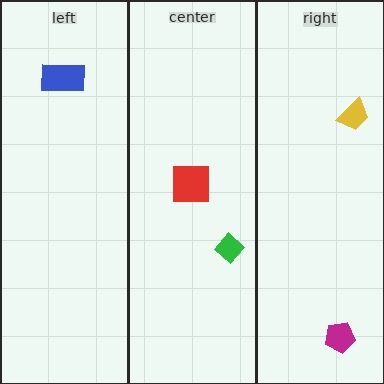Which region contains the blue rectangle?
The left region.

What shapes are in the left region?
The blue rectangle.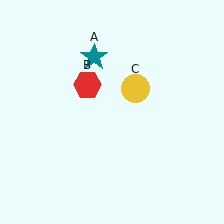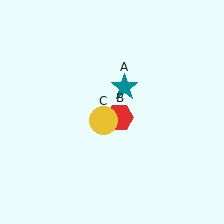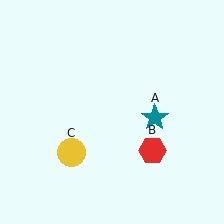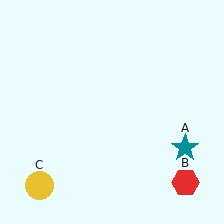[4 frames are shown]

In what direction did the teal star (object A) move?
The teal star (object A) moved down and to the right.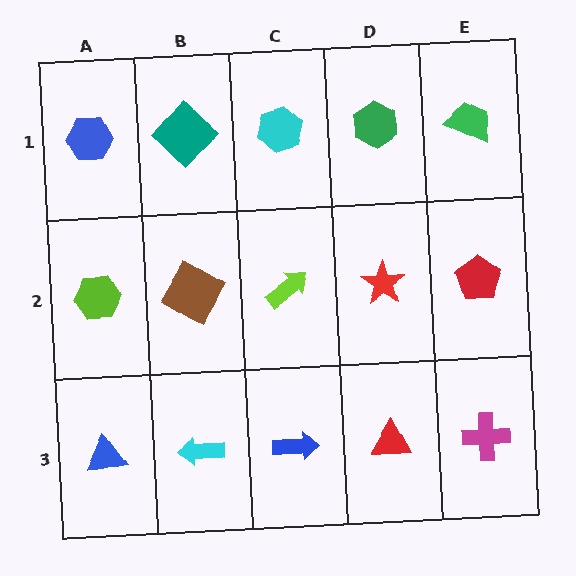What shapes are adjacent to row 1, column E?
A red pentagon (row 2, column E), a green hexagon (row 1, column D).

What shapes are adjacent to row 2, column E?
A green trapezoid (row 1, column E), a magenta cross (row 3, column E), a red star (row 2, column D).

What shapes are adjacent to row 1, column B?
A brown square (row 2, column B), a blue hexagon (row 1, column A), a cyan hexagon (row 1, column C).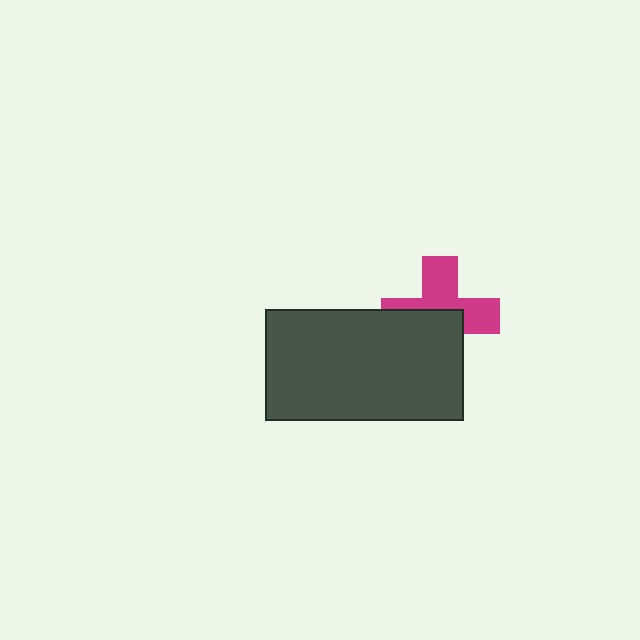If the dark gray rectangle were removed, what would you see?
You would see the complete magenta cross.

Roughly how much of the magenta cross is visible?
About half of it is visible (roughly 52%).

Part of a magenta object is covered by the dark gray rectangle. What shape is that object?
It is a cross.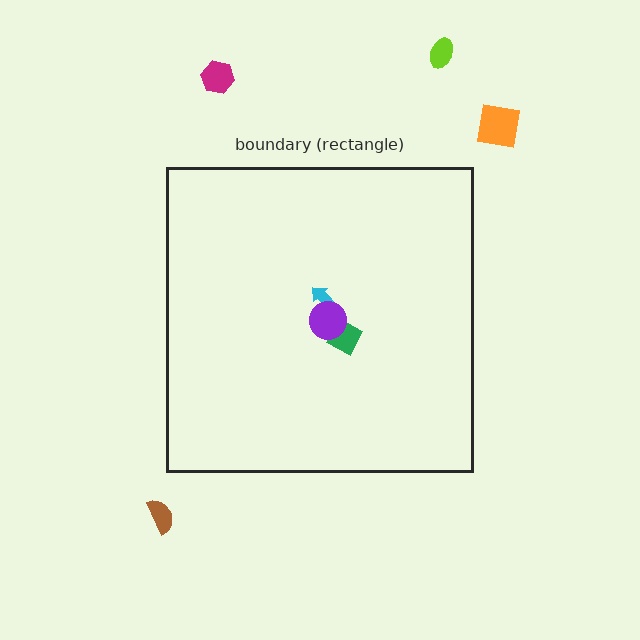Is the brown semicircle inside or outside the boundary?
Outside.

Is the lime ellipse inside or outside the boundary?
Outside.